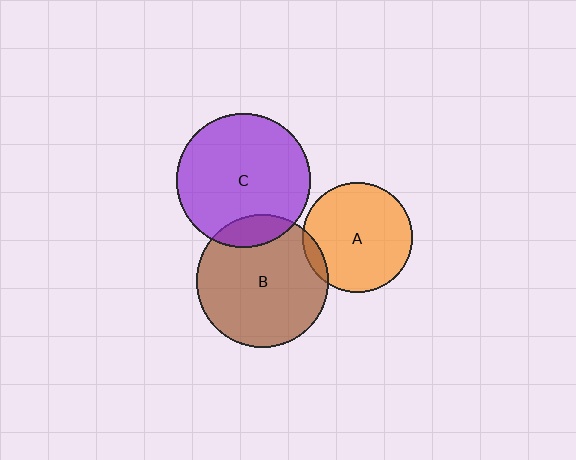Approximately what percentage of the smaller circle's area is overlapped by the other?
Approximately 10%.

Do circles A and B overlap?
Yes.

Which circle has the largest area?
Circle C (purple).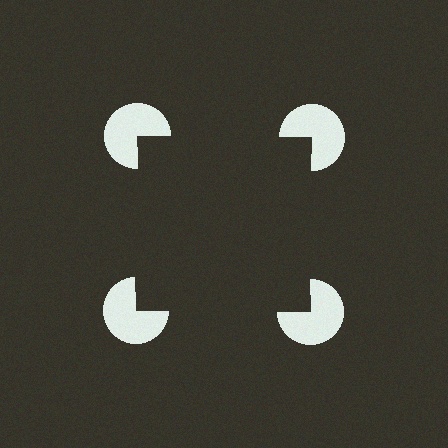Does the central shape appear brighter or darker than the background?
It typically appears slightly darker than the background, even though no actual brightness change is drawn.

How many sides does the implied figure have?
4 sides.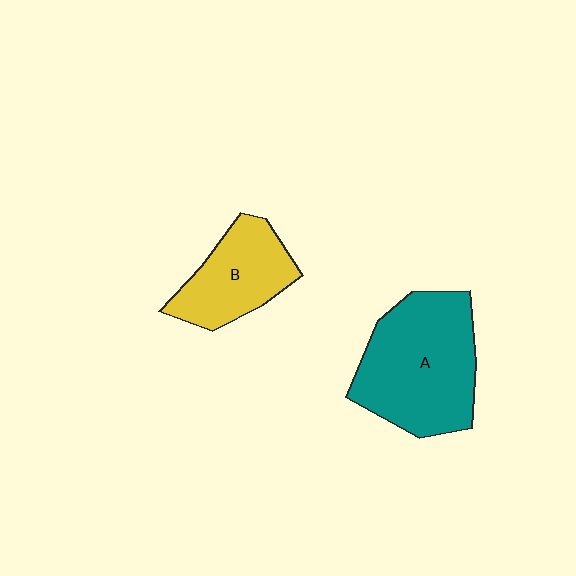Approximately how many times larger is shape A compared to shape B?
Approximately 1.6 times.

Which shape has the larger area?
Shape A (teal).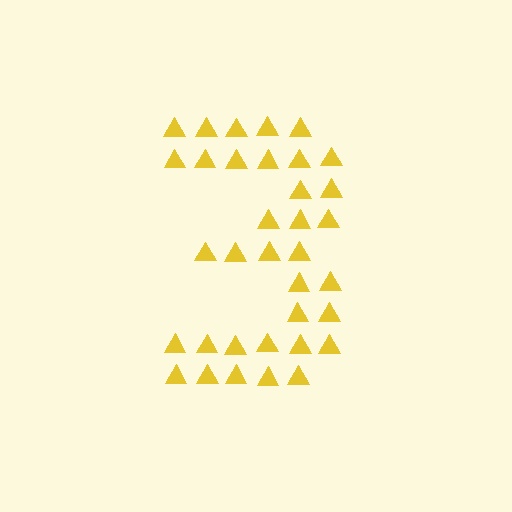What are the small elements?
The small elements are triangles.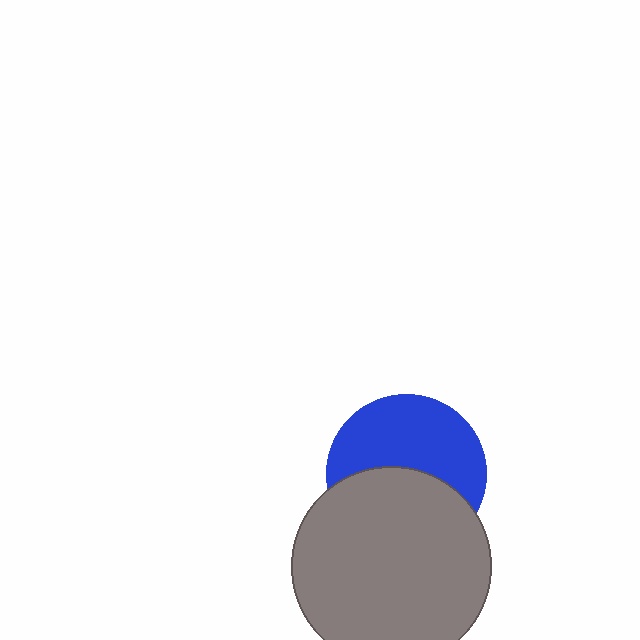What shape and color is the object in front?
The object in front is a gray circle.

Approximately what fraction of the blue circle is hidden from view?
Roughly 46% of the blue circle is hidden behind the gray circle.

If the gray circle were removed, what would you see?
You would see the complete blue circle.